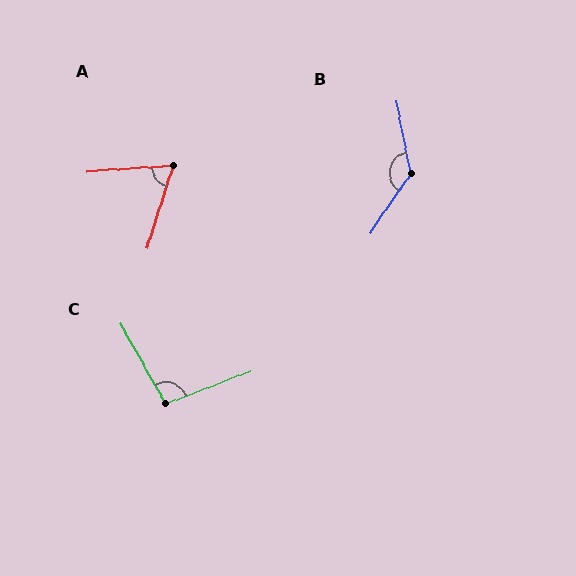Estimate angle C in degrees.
Approximately 99 degrees.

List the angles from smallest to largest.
A (69°), C (99°), B (134°).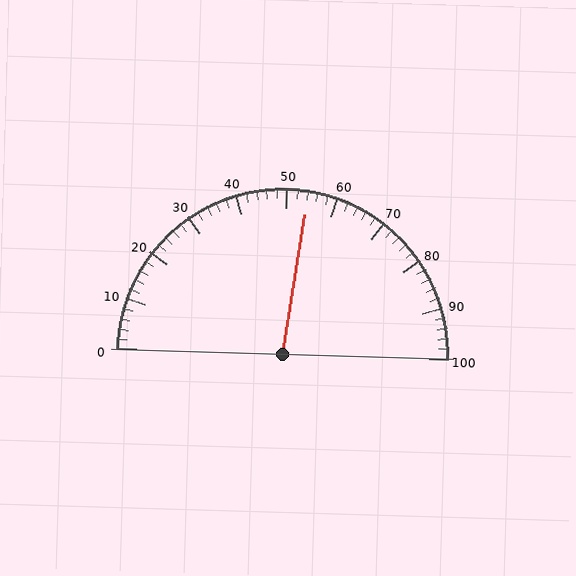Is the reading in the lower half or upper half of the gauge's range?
The reading is in the upper half of the range (0 to 100).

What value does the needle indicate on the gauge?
The needle indicates approximately 54.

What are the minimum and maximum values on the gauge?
The gauge ranges from 0 to 100.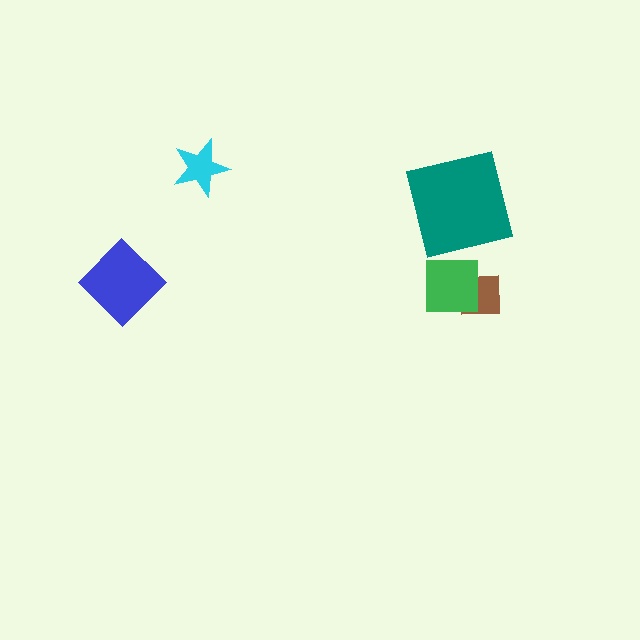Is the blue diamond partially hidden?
No, no other shape covers it.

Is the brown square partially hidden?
Yes, it is partially covered by another shape.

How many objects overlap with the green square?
1 object overlaps with the green square.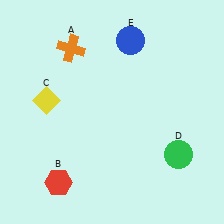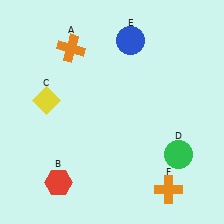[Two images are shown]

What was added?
An orange cross (F) was added in Image 2.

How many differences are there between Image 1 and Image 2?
There is 1 difference between the two images.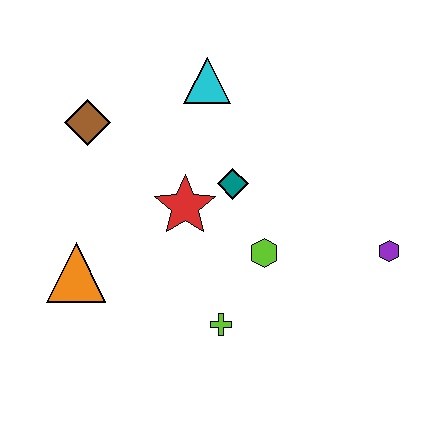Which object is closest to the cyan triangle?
The teal diamond is closest to the cyan triangle.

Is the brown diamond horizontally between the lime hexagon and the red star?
No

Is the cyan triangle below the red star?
No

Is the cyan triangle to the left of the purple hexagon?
Yes